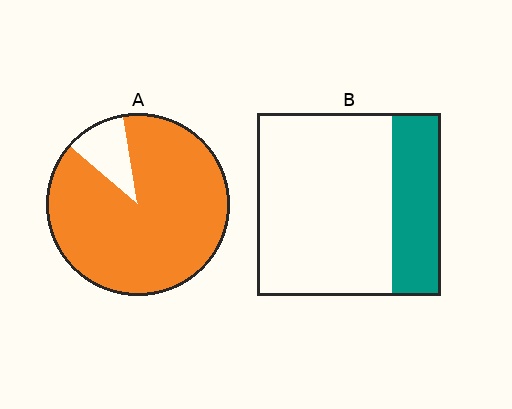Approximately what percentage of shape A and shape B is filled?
A is approximately 90% and B is approximately 25%.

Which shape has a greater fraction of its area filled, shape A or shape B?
Shape A.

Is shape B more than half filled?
No.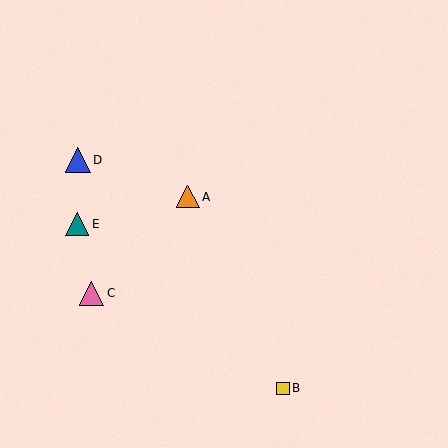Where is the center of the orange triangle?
The center of the orange triangle is at (188, 197).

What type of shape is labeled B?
Shape B is a yellow square.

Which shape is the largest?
The blue triangle (labeled D) is the largest.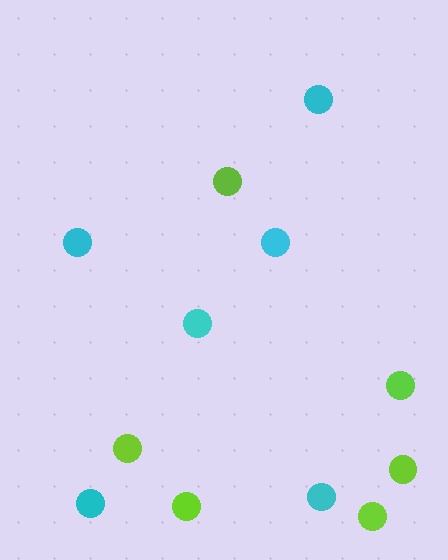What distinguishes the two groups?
There are 2 groups: one group of cyan circles (6) and one group of lime circles (6).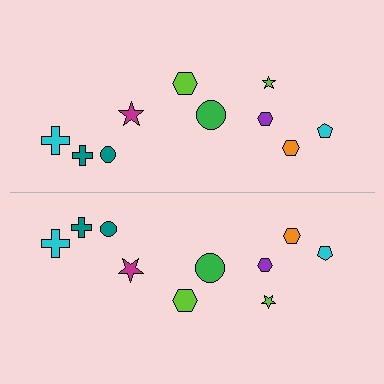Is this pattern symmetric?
Yes, this pattern has bilateral (reflection) symmetry.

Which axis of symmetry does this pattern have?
The pattern has a horizontal axis of symmetry running through the center of the image.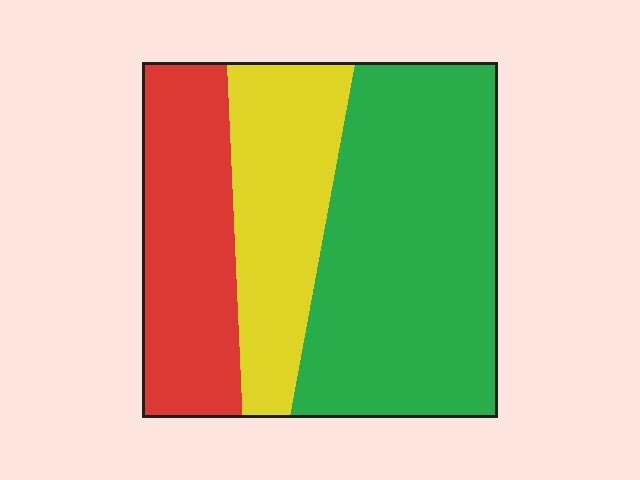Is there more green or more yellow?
Green.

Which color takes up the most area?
Green, at roughly 50%.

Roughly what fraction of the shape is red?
Red takes up between a sixth and a third of the shape.